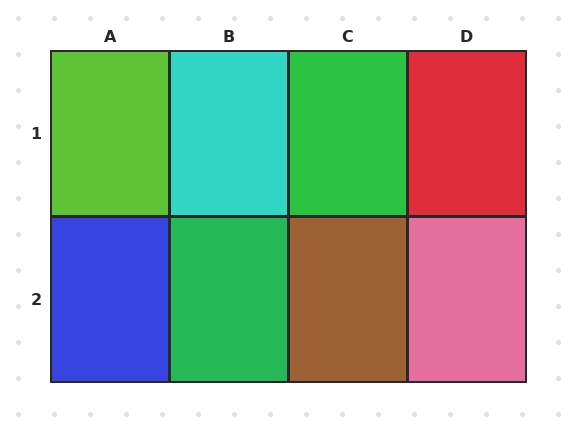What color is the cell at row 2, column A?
Blue.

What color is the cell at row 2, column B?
Green.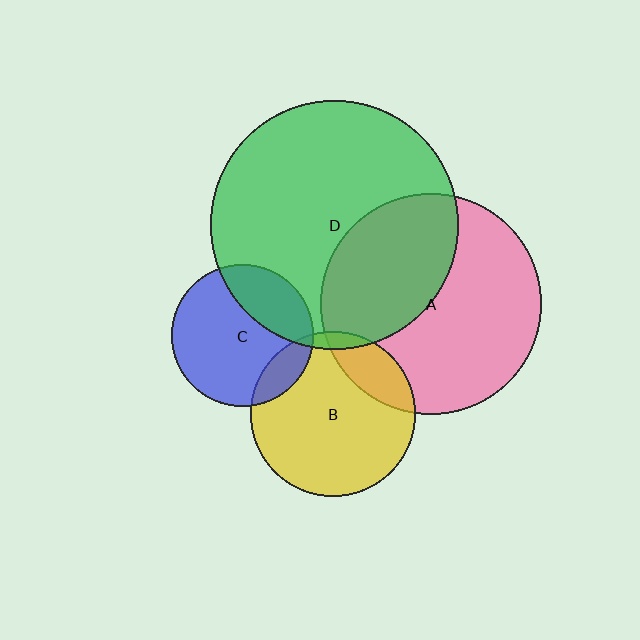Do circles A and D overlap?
Yes.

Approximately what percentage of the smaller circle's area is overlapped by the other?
Approximately 40%.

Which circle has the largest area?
Circle D (green).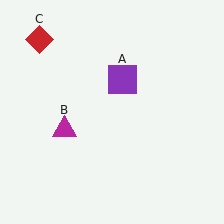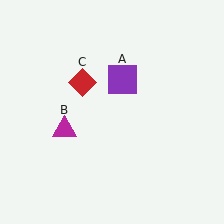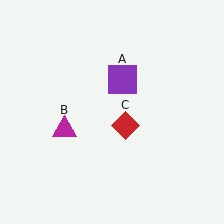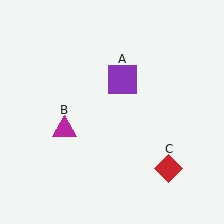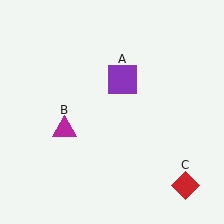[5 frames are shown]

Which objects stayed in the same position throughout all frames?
Purple square (object A) and magenta triangle (object B) remained stationary.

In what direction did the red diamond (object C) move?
The red diamond (object C) moved down and to the right.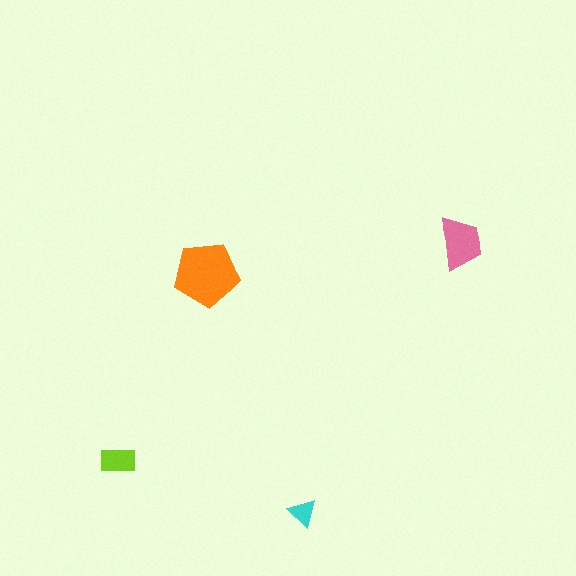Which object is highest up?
The pink trapezoid is topmost.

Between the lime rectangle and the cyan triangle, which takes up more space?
The lime rectangle.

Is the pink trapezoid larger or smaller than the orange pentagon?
Smaller.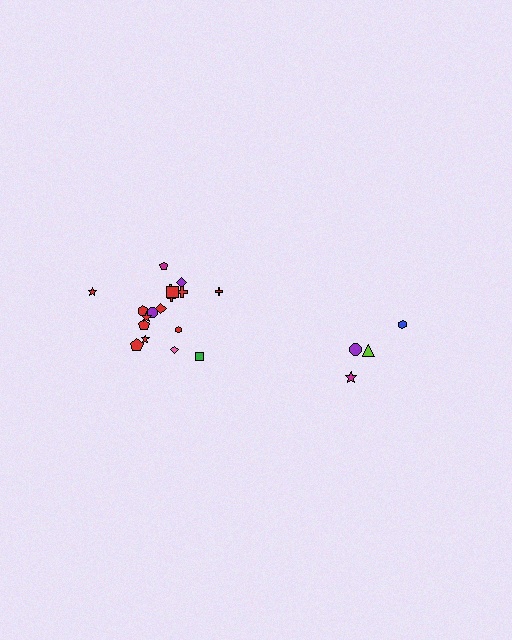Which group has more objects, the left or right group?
The left group.